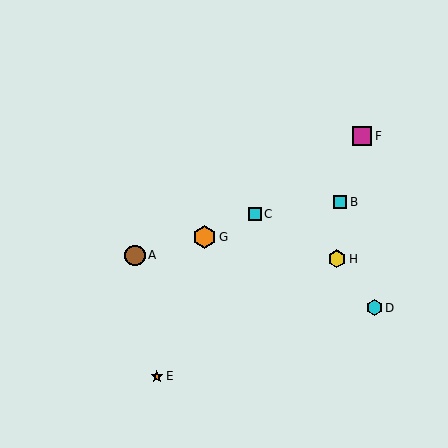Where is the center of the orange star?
The center of the orange star is at (157, 376).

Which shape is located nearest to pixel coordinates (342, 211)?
The cyan square (labeled B) at (340, 202) is nearest to that location.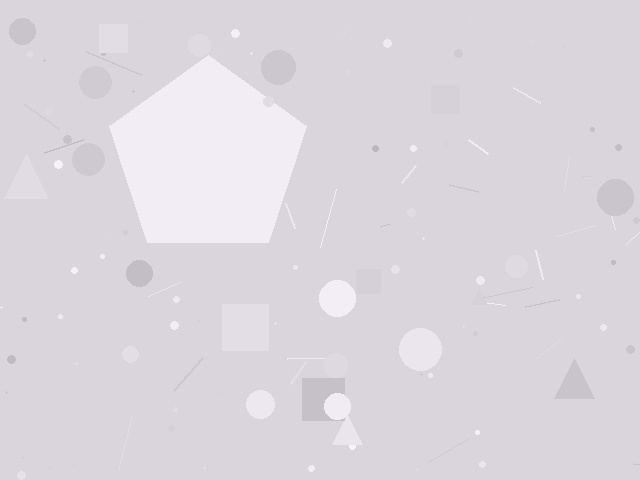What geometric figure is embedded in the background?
A pentagon is embedded in the background.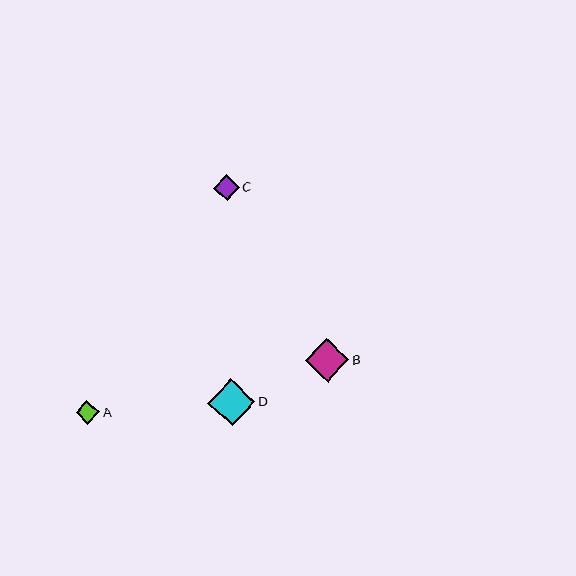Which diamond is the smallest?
Diamond A is the smallest with a size of approximately 24 pixels.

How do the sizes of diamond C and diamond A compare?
Diamond C and diamond A are approximately the same size.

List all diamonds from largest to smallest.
From largest to smallest: D, B, C, A.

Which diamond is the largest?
Diamond D is the largest with a size of approximately 47 pixels.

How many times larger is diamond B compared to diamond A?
Diamond B is approximately 1.8 times the size of diamond A.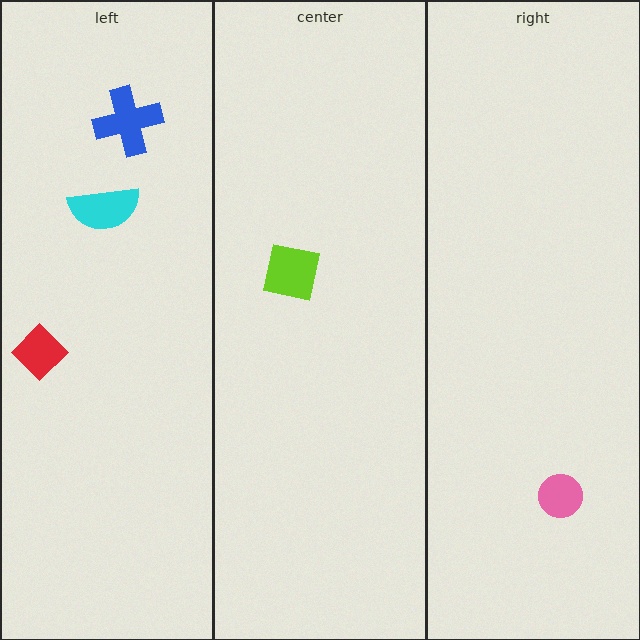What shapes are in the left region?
The red diamond, the blue cross, the cyan semicircle.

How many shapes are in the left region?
3.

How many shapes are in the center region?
1.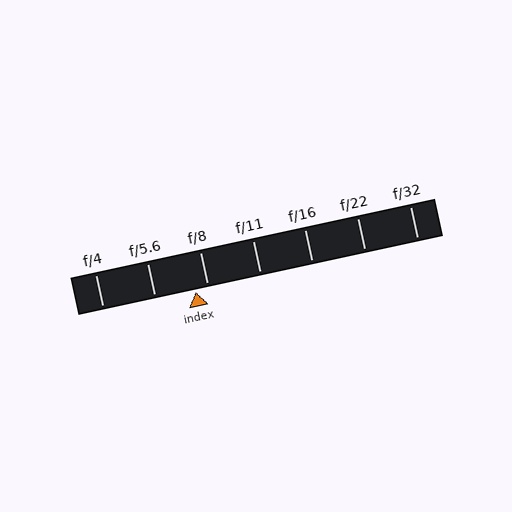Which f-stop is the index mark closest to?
The index mark is closest to f/8.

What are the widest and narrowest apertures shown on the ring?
The widest aperture shown is f/4 and the narrowest is f/32.